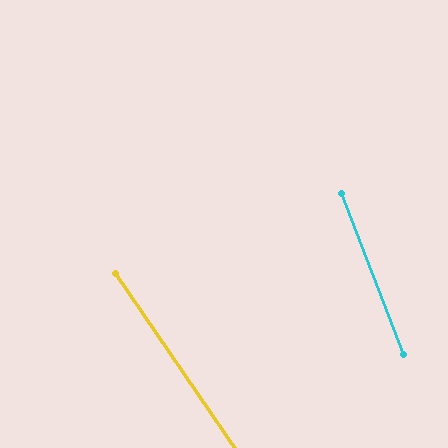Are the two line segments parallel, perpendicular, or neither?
Neither parallel nor perpendicular — they differ by about 14°.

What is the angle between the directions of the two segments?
Approximately 14 degrees.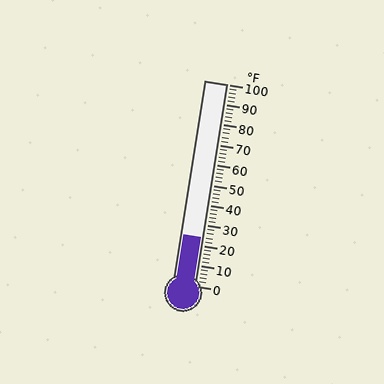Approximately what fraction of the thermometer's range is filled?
The thermometer is filled to approximately 25% of its range.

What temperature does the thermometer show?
The thermometer shows approximately 24°F.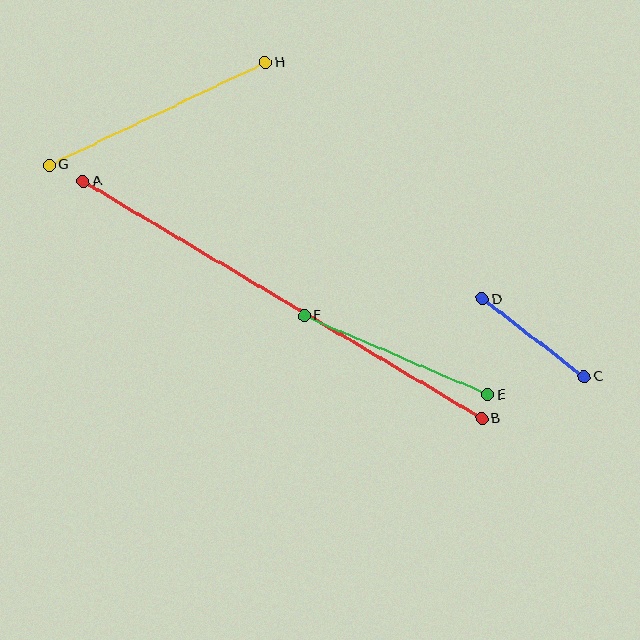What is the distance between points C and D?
The distance is approximately 128 pixels.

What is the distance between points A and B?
The distance is approximately 464 pixels.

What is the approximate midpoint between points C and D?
The midpoint is at approximately (533, 338) pixels.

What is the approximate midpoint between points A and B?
The midpoint is at approximately (282, 300) pixels.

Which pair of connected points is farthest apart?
Points A and B are farthest apart.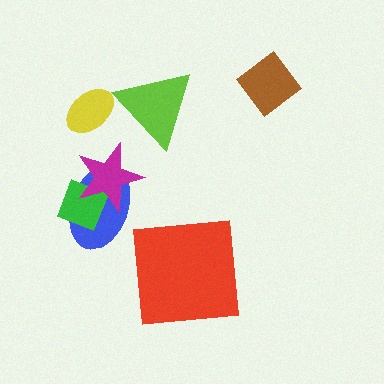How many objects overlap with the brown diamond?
0 objects overlap with the brown diamond.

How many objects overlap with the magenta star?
2 objects overlap with the magenta star.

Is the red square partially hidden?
No, no other shape covers it.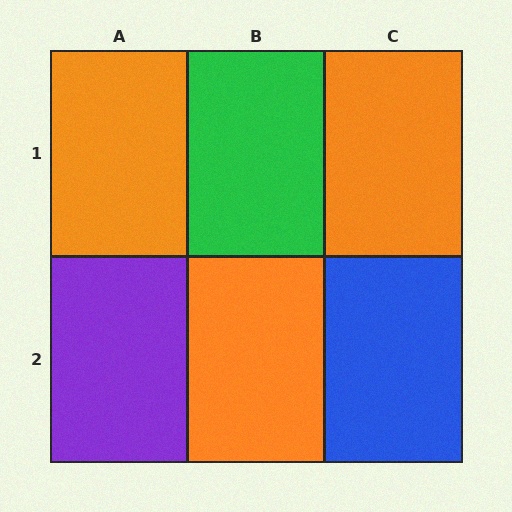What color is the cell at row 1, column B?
Green.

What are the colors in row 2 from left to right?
Purple, orange, blue.